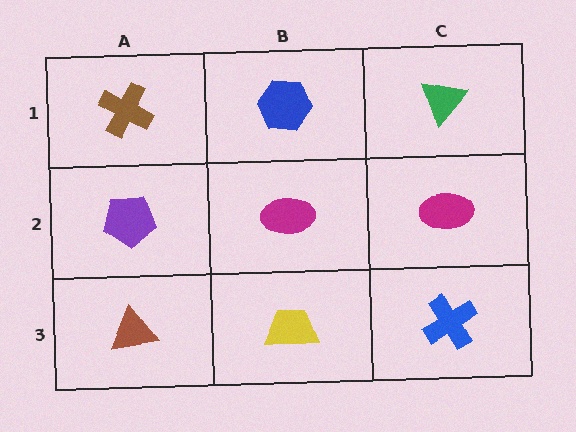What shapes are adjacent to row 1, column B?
A magenta ellipse (row 2, column B), a brown cross (row 1, column A), a green triangle (row 1, column C).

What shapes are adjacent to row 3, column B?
A magenta ellipse (row 2, column B), a brown triangle (row 3, column A), a blue cross (row 3, column C).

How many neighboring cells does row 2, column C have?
3.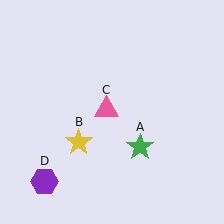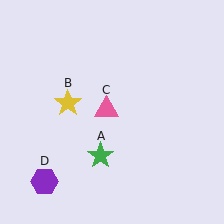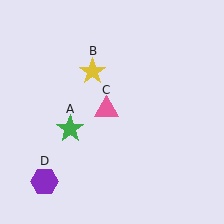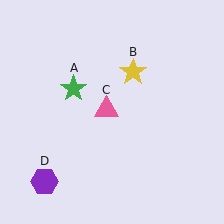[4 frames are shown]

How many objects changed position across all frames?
2 objects changed position: green star (object A), yellow star (object B).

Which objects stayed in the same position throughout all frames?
Pink triangle (object C) and purple hexagon (object D) remained stationary.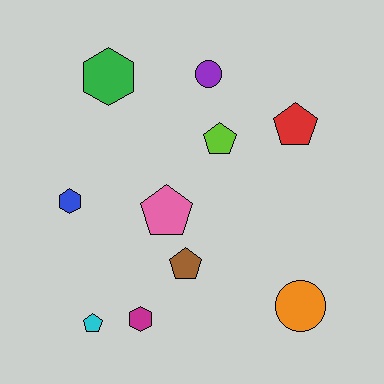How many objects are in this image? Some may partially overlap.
There are 10 objects.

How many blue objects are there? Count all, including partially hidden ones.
There is 1 blue object.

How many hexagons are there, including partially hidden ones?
There are 3 hexagons.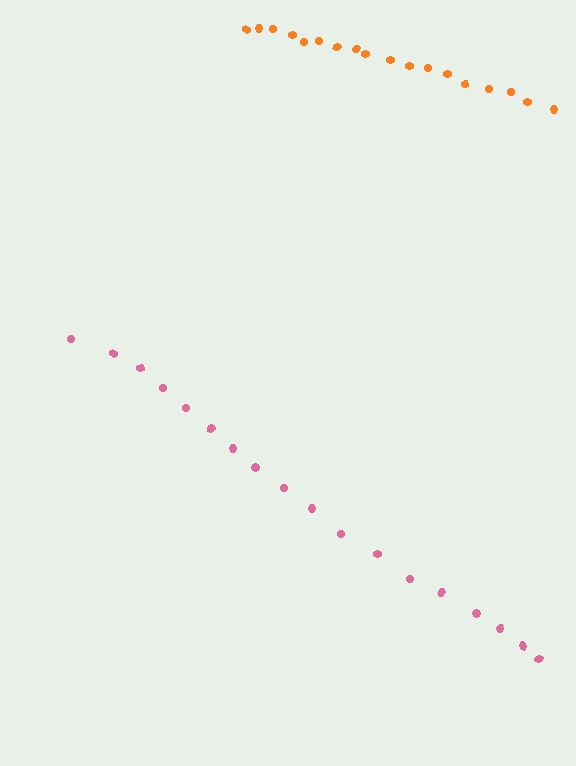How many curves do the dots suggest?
There are 2 distinct paths.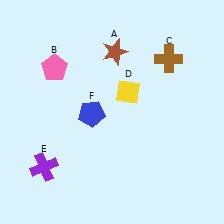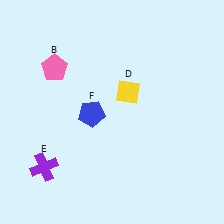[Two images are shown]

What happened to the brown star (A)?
The brown star (A) was removed in Image 2. It was in the top-right area of Image 1.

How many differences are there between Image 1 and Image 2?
There are 2 differences between the two images.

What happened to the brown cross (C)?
The brown cross (C) was removed in Image 2. It was in the top-right area of Image 1.